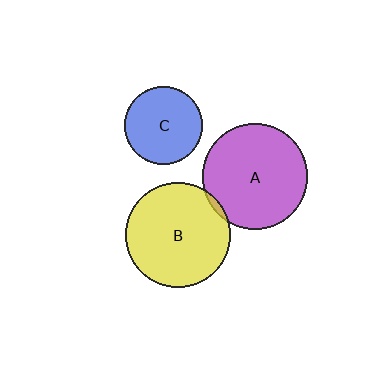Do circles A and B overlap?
Yes.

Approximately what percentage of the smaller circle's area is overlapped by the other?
Approximately 5%.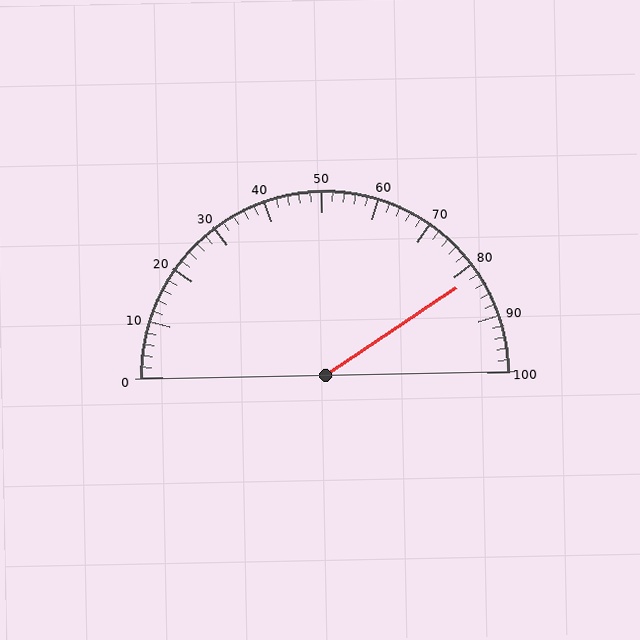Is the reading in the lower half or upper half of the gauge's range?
The reading is in the upper half of the range (0 to 100).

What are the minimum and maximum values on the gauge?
The gauge ranges from 0 to 100.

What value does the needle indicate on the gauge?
The needle indicates approximately 82.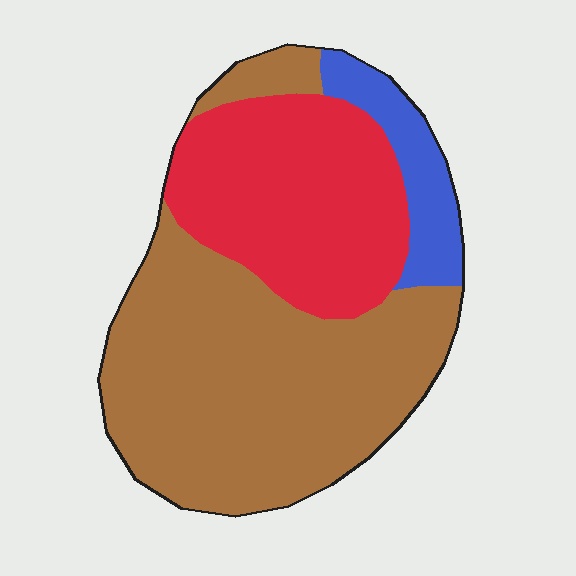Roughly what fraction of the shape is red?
Red takes up about one third (1/3) of the shape.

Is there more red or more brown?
Brown.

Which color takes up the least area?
Blue, at roughly 10%.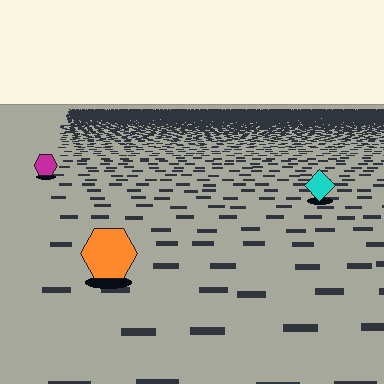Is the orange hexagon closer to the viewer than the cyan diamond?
Yes. The orange hexagon is closer — you can tell from the texture gradient: the ground texture is coarser near it.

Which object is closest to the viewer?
The orange hexagon is closest. The texture marks near it are larger and more spread out.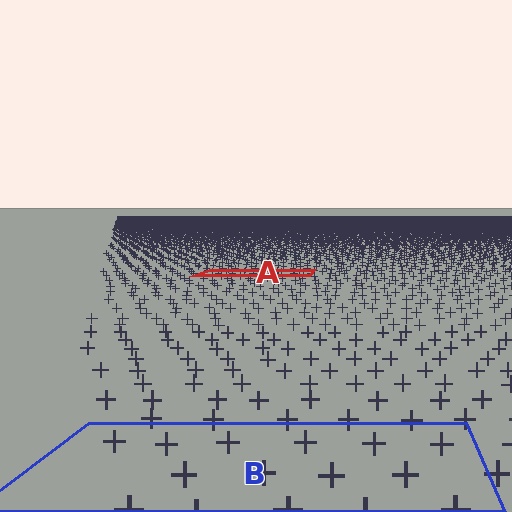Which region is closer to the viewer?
Region B is closer. The texture elements there are larger and more spread out.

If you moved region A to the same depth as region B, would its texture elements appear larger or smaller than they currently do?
They would appear larger. At a closer depth, the same texture elements are projected at a bigger on-screen size.